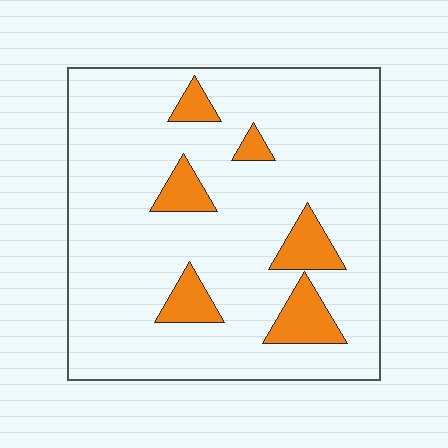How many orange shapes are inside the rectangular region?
6.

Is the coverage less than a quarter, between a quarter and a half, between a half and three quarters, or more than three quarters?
Less than a quarter.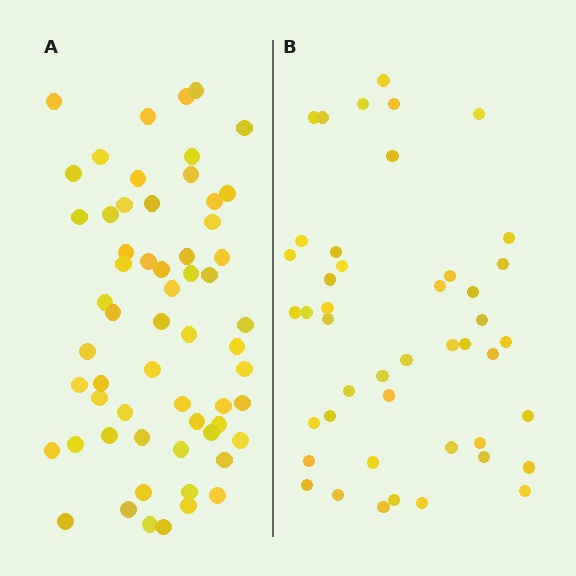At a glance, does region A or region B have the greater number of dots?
Region A (the left region) has more dots.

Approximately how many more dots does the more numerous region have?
Region A has approximately 15 more dots than region B.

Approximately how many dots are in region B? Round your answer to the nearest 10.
About 40 dots. (The exact count is 45, which rounds to 40.)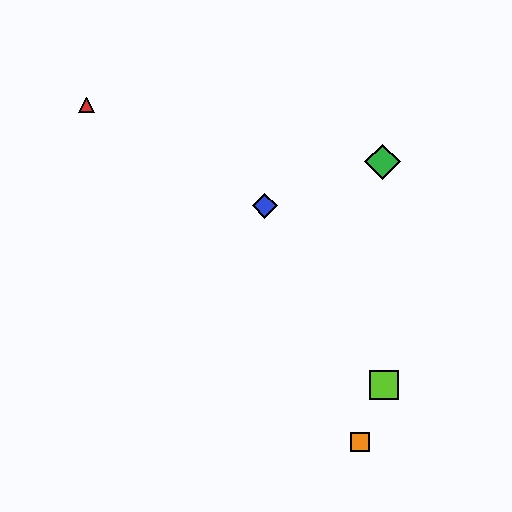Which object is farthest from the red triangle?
The orange square is farthest from the red triangle.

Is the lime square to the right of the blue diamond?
Yes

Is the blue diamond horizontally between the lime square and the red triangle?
Yes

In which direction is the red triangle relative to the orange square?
The red triangle is above the orange square.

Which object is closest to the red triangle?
The blue diamond is closest to the red triangle.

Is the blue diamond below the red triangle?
Yes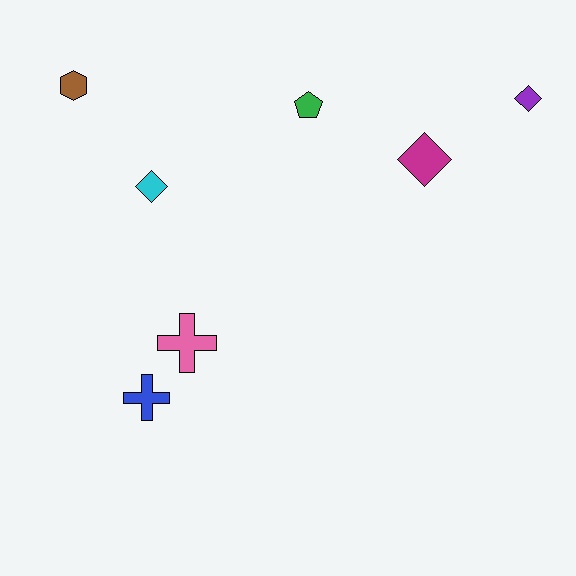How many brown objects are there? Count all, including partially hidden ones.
There is 1 brown object.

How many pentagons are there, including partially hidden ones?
There is 1 pentagon.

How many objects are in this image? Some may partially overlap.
There are 7 objects.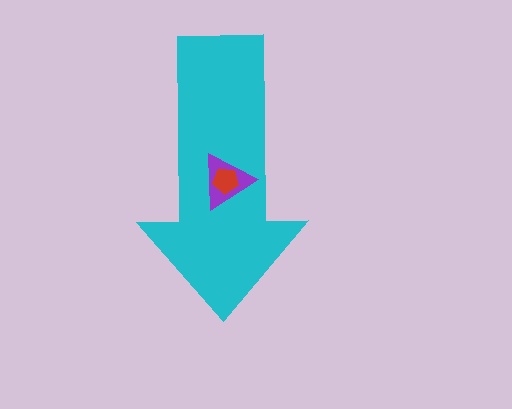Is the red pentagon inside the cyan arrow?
Yes.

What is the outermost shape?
The cyan arrow.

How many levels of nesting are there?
3.